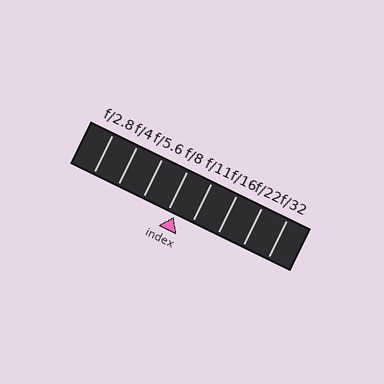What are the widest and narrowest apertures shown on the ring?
The widest aperture shown is f/2.8 and the narrowest is f/32.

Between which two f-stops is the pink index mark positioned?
The index mark is between f/8 and f/11.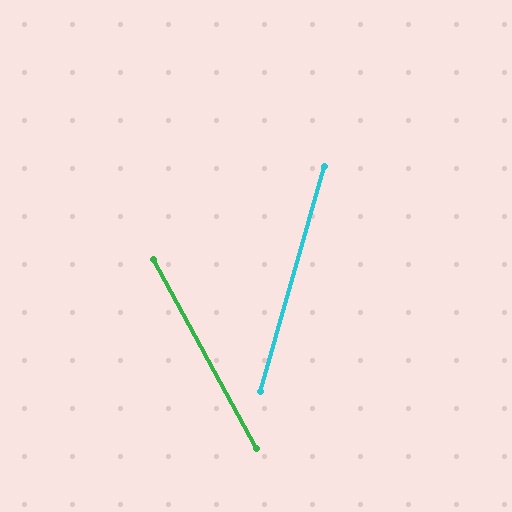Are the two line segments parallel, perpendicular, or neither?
Neither parallel nor perpendicular — they differ by about 44°.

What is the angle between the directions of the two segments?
Approximately 44 degrees.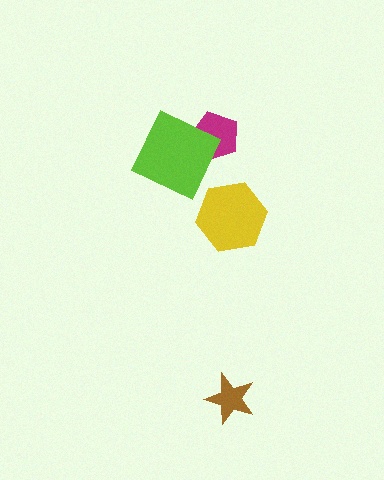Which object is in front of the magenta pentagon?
The lime square is in front of the magenta pentagon.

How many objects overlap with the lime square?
1 object overlaps with the lime square.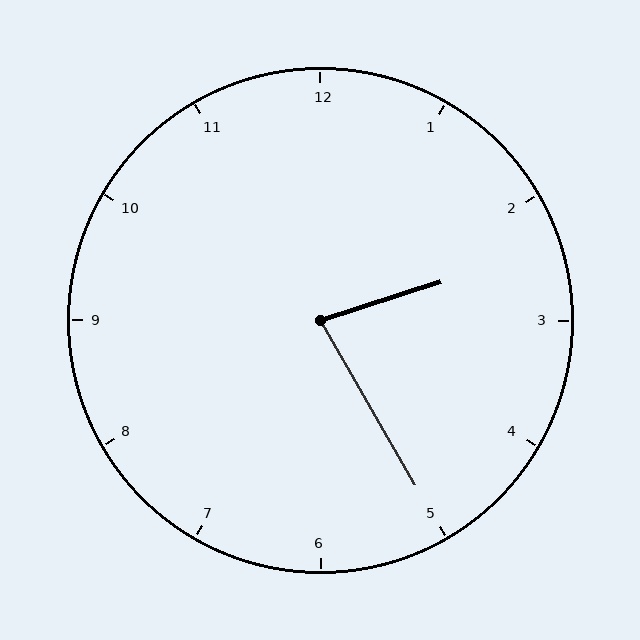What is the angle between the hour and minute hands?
Approximately 78 degrees.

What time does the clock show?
2:25.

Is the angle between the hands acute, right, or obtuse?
It is acute.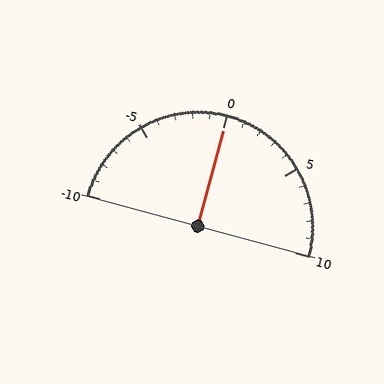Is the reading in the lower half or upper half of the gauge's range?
The reading is in the upper half of the range (-10 to 10).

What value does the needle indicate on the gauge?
The needle indicates approximately 0.